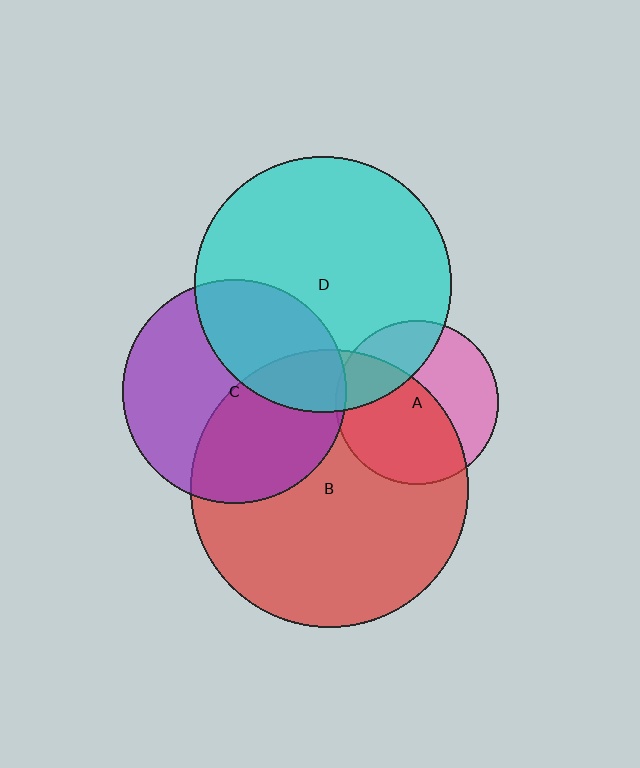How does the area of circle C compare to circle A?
Approximately 1.9 times.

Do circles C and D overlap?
Yes.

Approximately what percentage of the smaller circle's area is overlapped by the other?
Approximately 35%.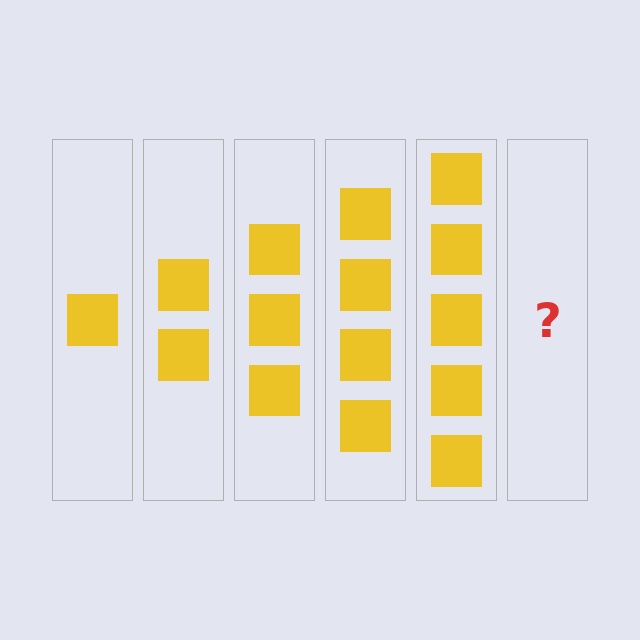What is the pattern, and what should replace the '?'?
The pattern is that each step adds one more square. The '?' should be 6 squares.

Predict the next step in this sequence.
The next step is 6 squares.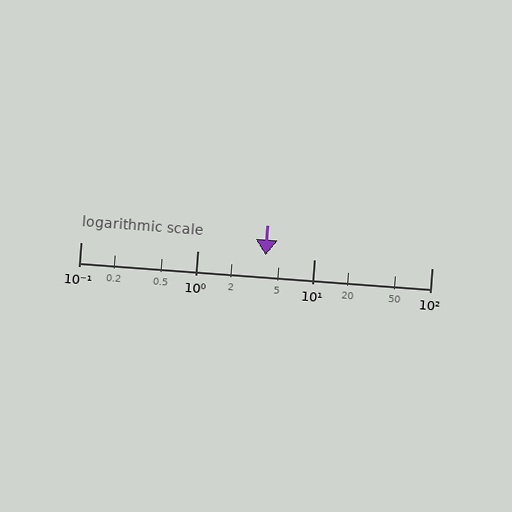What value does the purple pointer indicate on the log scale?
The pointer indicates approximately 3.8.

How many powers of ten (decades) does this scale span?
The scale spans 3 decades, from 0.1 to 100.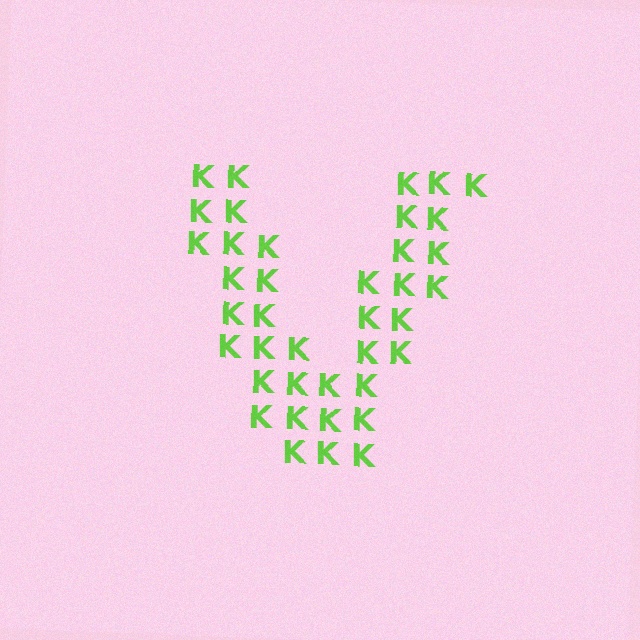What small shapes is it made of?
It is made of small letter K's.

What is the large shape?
The large shape is the letter V.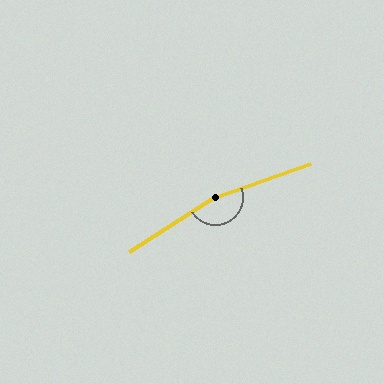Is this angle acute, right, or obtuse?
It is obtuse.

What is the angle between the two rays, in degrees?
Approximately 167 degrees.